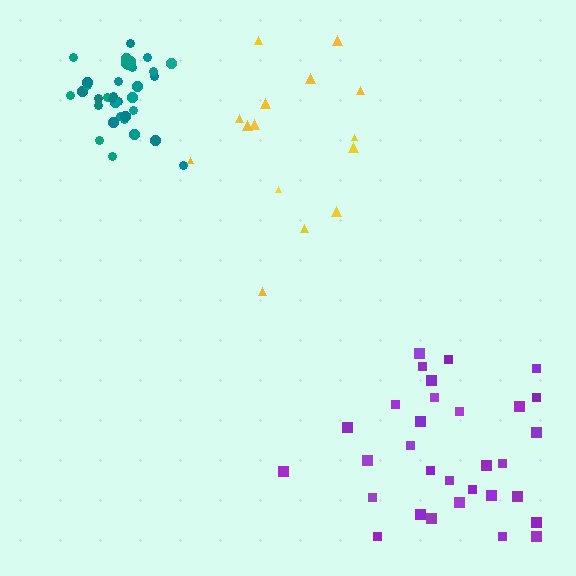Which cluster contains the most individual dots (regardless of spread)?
Teal (35).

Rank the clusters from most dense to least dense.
teal, purple, yellow.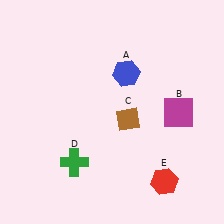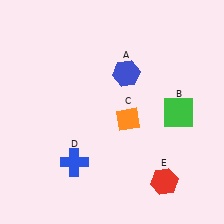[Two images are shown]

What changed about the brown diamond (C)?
In Image 1, C is brown. In Image 2, it changed to orange.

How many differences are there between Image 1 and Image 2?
There are 3 differences between the two images.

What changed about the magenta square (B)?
In Image 1, B is magenta. In Image 2, it changed to green.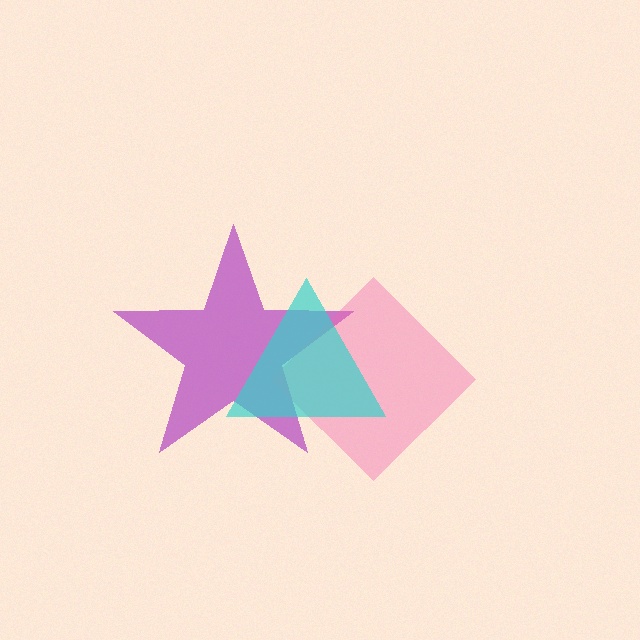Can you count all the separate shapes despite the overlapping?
Yes, there are 3 separate shapes.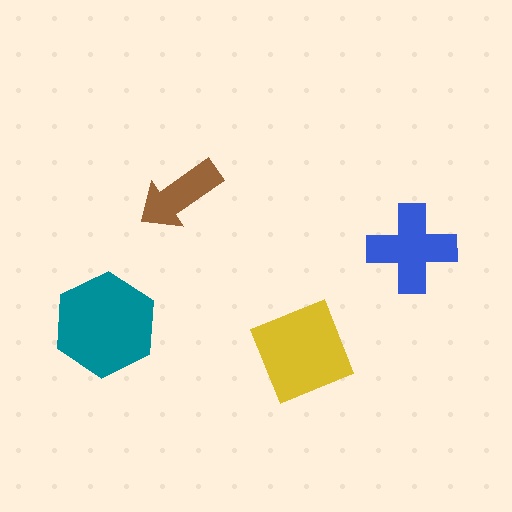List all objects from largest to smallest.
The teal hexagon, the yellow diamond, the blue cross, the brown arrow.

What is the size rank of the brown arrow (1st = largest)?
4th.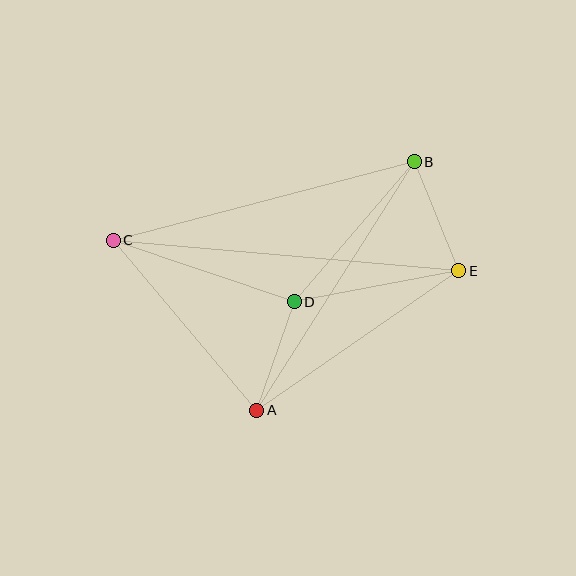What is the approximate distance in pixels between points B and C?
The distance between B and C is approximately 311 pixels.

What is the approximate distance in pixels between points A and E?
The distance between A and E is approximately 245 pixels.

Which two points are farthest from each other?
Points C and E are farthest from each other.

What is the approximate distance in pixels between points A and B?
The distance between A and B is approximately 294 pixels.